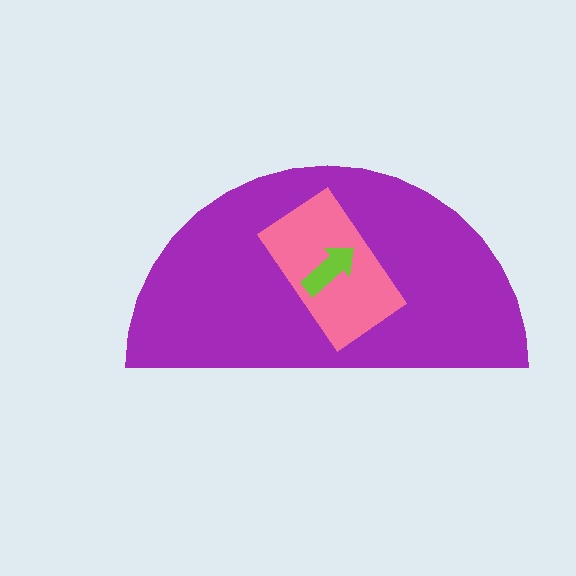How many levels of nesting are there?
3.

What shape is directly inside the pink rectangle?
The lime arrow.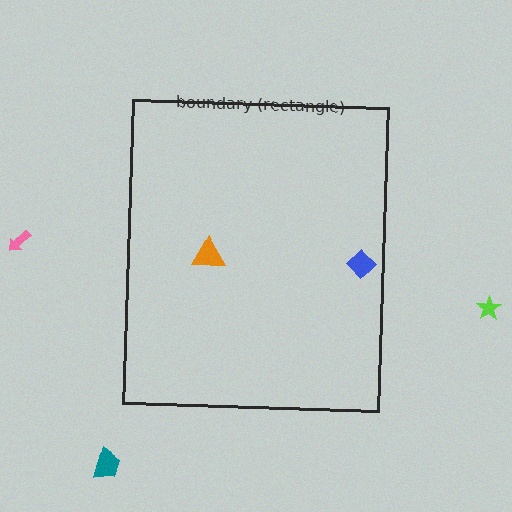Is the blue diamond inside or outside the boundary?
Inside.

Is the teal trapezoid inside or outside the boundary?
Outside.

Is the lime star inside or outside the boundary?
Outside.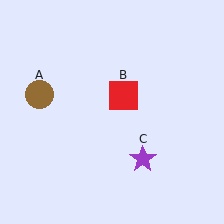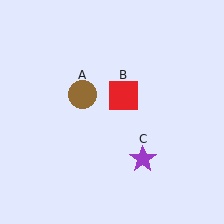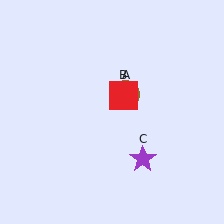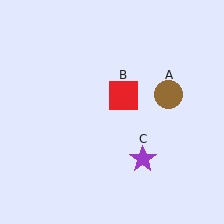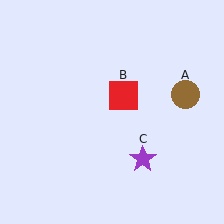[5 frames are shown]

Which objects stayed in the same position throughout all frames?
Red square (object B) and purple star (object C) remained stationary.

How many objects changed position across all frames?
1 object changed position: brown circle (object A).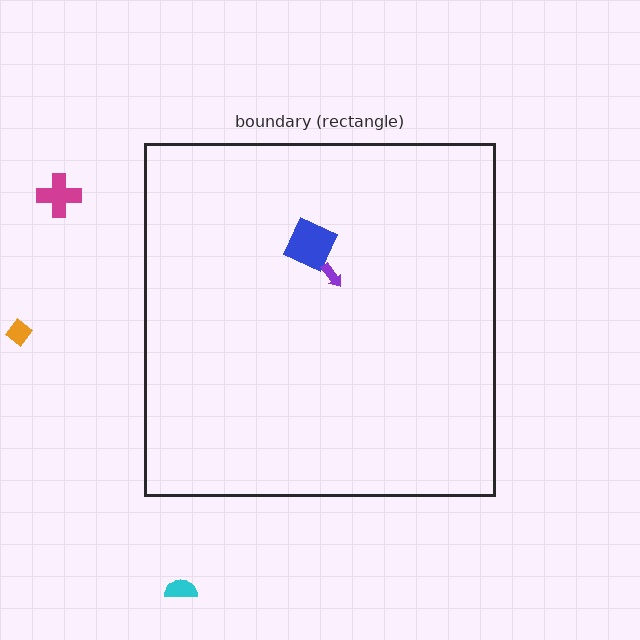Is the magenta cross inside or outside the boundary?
Outside.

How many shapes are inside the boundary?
2 inside, 3 outside.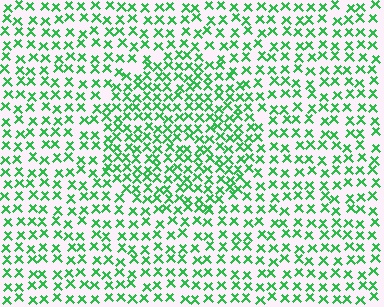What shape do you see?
I see a circle.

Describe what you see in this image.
The image contains small green elements arranged at two different densities. A circle-shaped region is visible where the elements are more densely packed than the surrounding area.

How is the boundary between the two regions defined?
The boundary is defined by a change in element density (approximately 1.5x ratio). All elements are the same color, size, and shape.